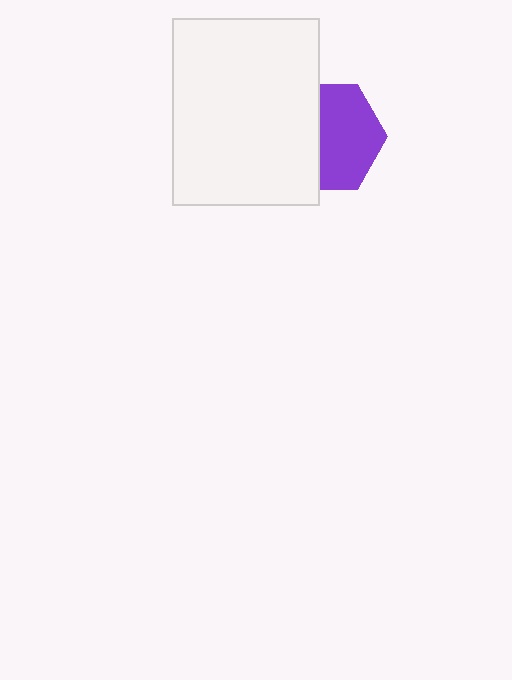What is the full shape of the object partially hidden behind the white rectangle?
The partially hidden object is a purple hexagon.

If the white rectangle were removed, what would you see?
You would see the complete purple hexagon.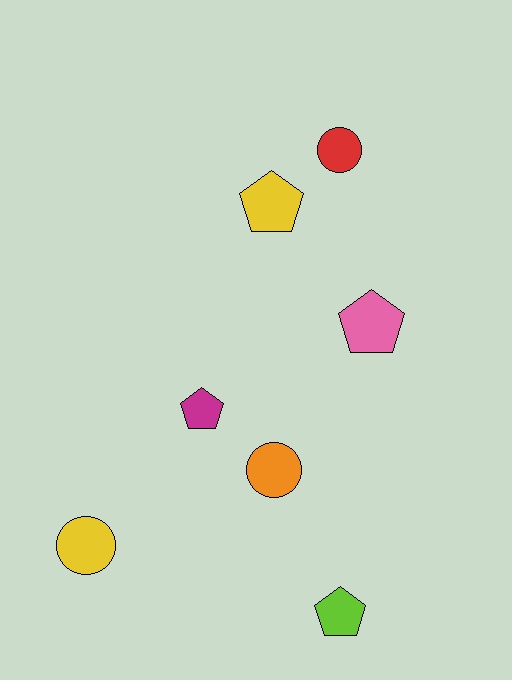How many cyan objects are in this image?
There are no cyan objects.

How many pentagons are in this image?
There are 4 pentagons.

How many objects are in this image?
There are 7 objects.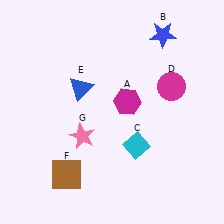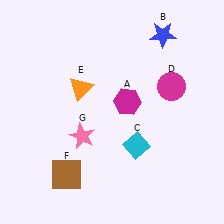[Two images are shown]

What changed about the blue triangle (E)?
In Image 1, E is blue. In Image 2, it changed to orange.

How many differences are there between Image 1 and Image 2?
There is 1 difference between the two images.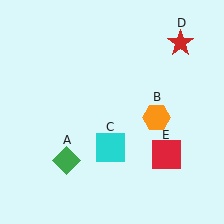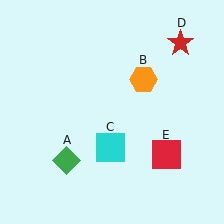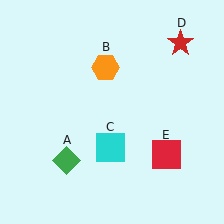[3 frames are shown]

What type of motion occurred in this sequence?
The orange hexagon (object B) rotated counterclockwise around the center of the scene.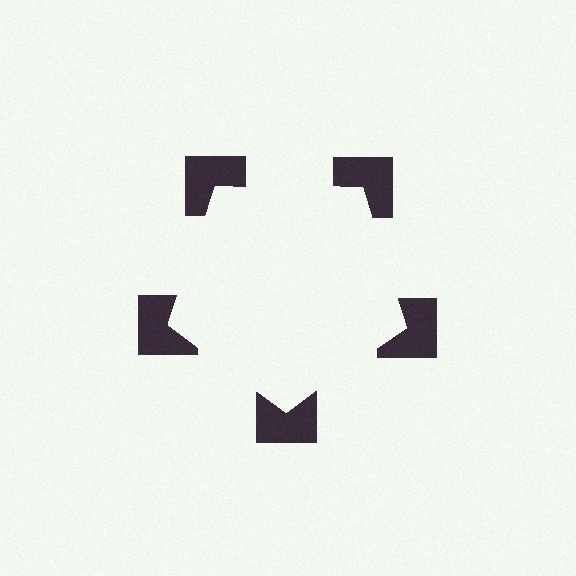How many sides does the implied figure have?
5 sides.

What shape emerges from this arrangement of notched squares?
An illusory pentagon — its edges are inferred from the aligned wedge cuts in the notched squares, not physically drawn.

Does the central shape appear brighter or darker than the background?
It typically appears slightly brighter than the background, even though no actual brightness change is drawn.